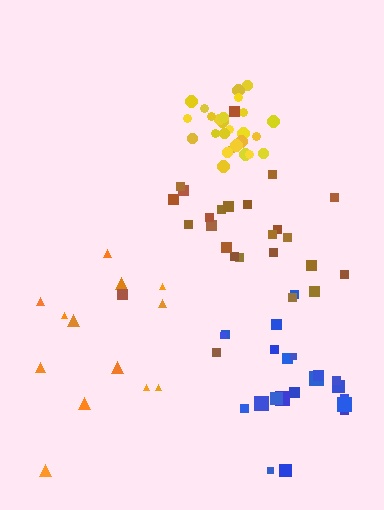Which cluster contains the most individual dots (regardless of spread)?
Yellow (26).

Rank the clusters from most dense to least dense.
yellow, blue, brown, orange.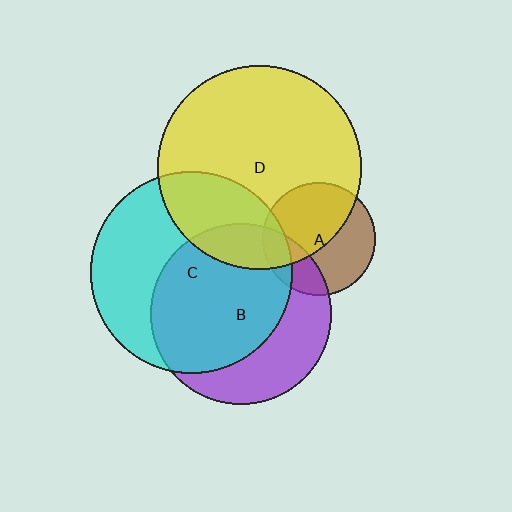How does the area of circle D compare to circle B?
Approximately 1.3 times.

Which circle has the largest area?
Circle D (yellow).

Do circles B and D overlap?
Yes.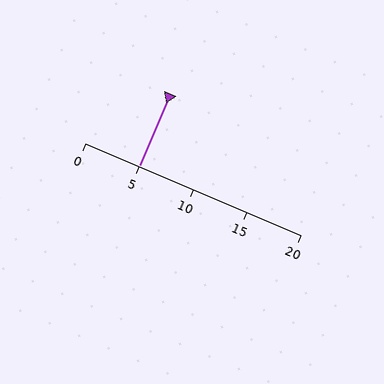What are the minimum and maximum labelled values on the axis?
The axis runs from 0 to 20.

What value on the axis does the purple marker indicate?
The marker indicates approximately 5.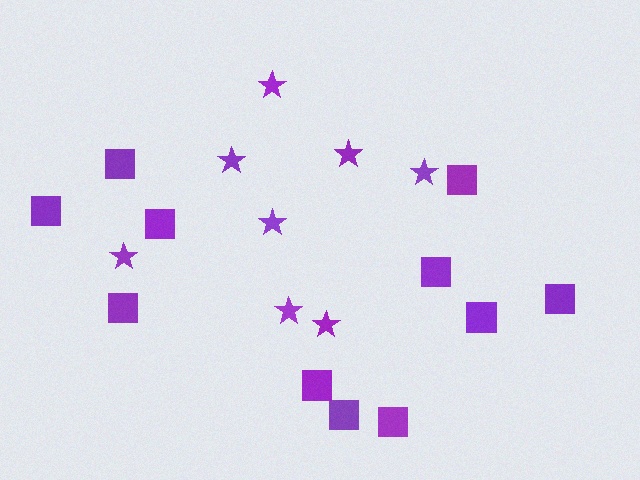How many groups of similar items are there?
There are 2 groups: one group of stars (8) and one group of squares (11).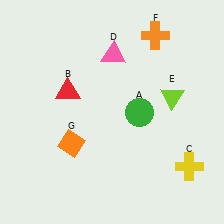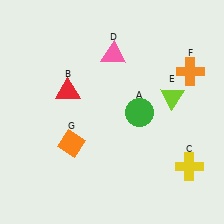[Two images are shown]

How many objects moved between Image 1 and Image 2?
1 object moved between the two images.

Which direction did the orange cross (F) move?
The orange cross (F) moved down.